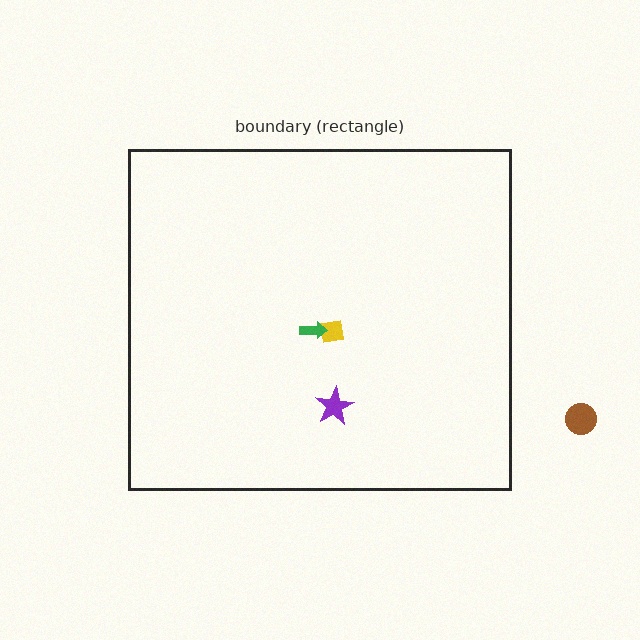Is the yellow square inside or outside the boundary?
Inside.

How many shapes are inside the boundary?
3 inside, 1 outside.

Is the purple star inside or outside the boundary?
Inside.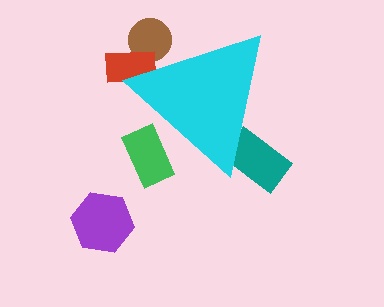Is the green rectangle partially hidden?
Yes, the green rectangle is partially hidden behind the cyan triangle.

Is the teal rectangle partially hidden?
Yes, the teal rectangle is partially hidden behind the cyan triangle.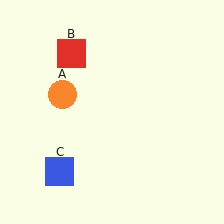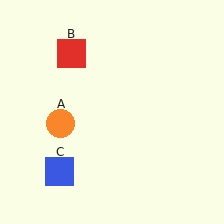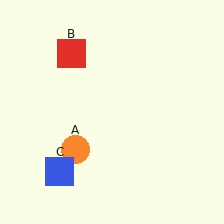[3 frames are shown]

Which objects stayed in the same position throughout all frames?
Red square (object B) and blue square (object C) remained stationary.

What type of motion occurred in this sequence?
The orange circle (object A) rotated counterclockwise around the center of the scene.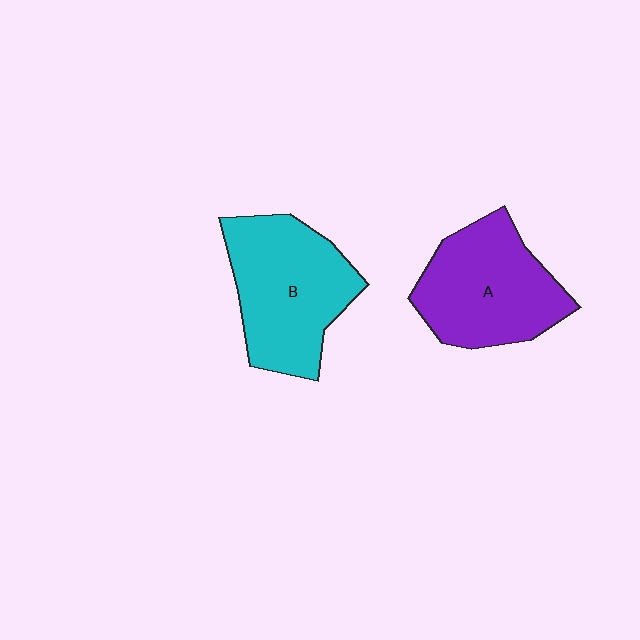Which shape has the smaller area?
Shape A (purple).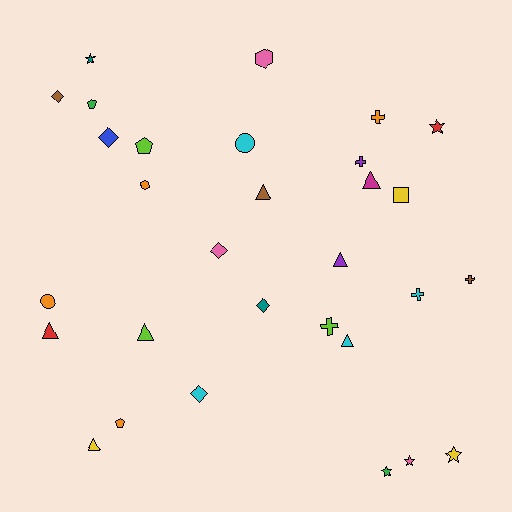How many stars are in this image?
There are 5 stars.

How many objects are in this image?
There are 30 objects.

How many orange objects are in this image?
There are 4 orange objects.